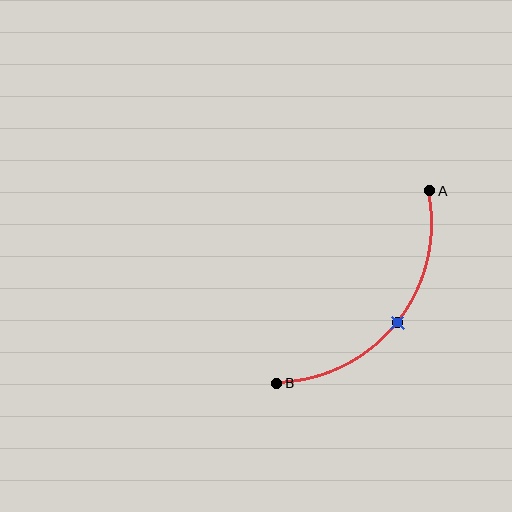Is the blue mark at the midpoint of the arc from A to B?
Yes. The blue mark lies on the arc at equal arc-length from both A and B — it is the arc midpoint.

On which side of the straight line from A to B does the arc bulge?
The arc bulges below and to the right of the straight line connecting A and B.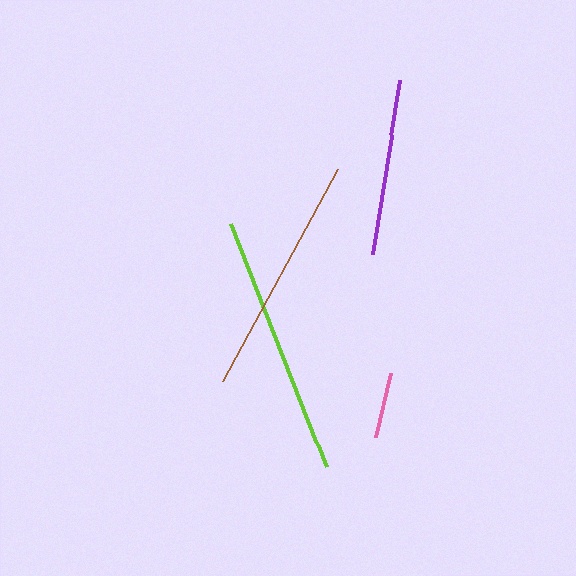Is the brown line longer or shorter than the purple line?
The brown line is longer than the purple line.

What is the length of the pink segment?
The pink segment is approximately 66 pixels long.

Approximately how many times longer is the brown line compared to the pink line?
The brown line is approximately 3.7 times the length of the pink line.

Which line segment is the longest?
The lime line is the longest at approximately 261 pixels.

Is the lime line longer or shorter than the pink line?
The lime line is longer than the pink line.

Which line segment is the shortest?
The pink line is the shortest at approximately 66 pixels.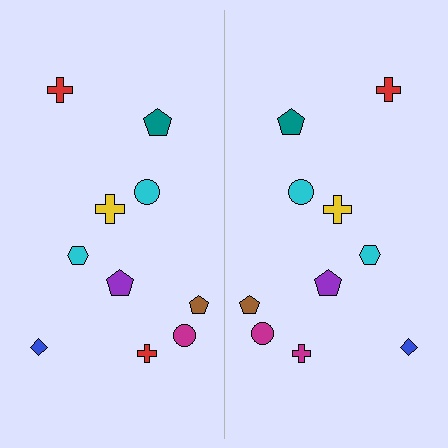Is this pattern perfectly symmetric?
No, the pattern is not perfectly symmetric. The magenta cross on the right side breaks the symmetry — its mirror counterpart is red.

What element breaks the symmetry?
The magenta cross on the right side breaks the symmetry — its mirror counterpart is red.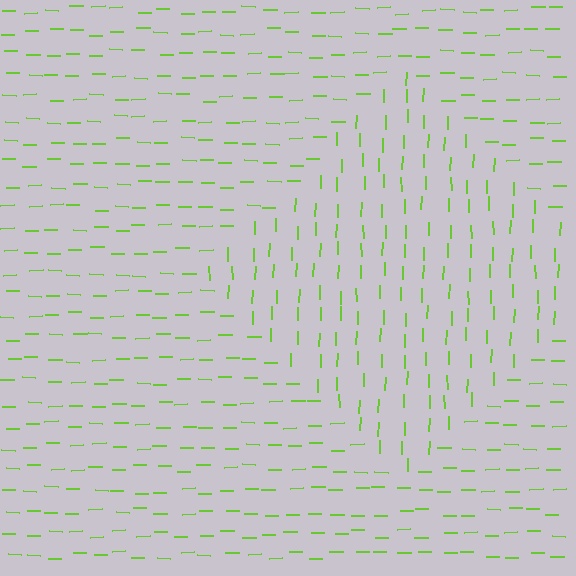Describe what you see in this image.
The image is filled with small lime line segments. A diamond region in the image has lines oriented differently from the surrounding lines, creating a visible texture boundary.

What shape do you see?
I see a diamond.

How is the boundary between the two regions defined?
The boundary is defined purely by a change in line orientation (approximately 89 degrees difference). All lines are the same color and thickness.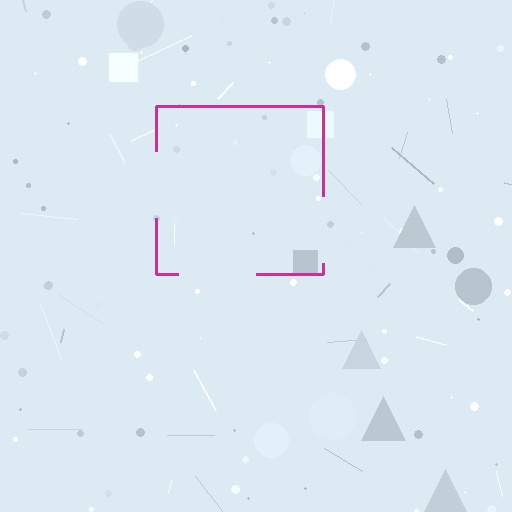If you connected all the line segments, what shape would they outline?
They would outline a square.